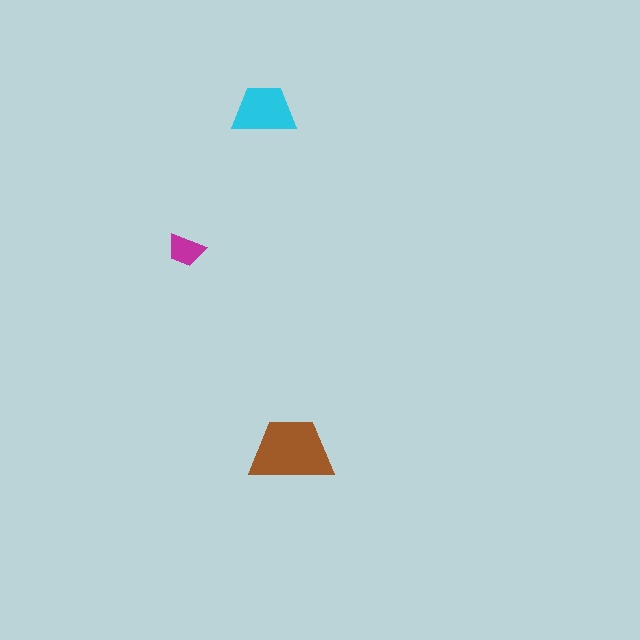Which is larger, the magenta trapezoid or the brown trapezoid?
The brown one.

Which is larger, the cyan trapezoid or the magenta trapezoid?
The cyan one.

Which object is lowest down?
The brown trapezoid is bottommost.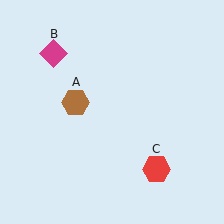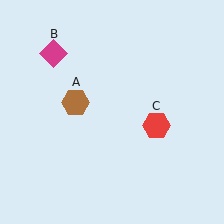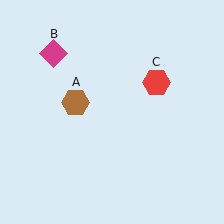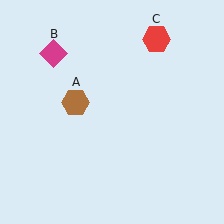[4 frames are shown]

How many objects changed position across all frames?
1 object changed position: red hexagon (object C).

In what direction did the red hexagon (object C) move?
The red hexagon (object C) moved up.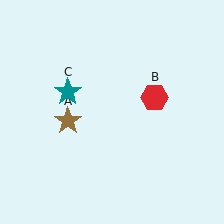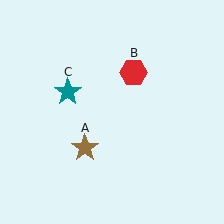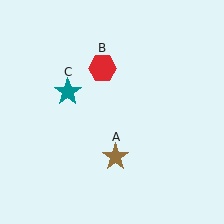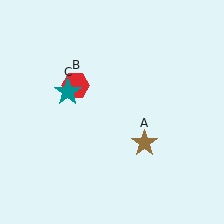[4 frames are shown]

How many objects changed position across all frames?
2 objects changed position: brown star (object A), red hexagon (object B).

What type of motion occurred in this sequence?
The brown star (object A), red hexagon (object B) rotated counterclockwise around the center of the scene.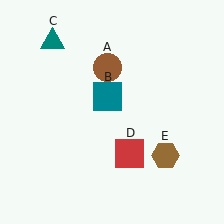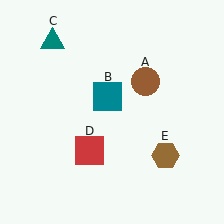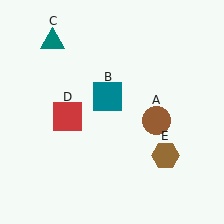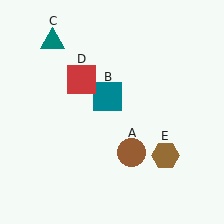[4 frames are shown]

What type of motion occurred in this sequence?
The brown circle (object A), red square (object D) rotated clockwise around the center of the scene.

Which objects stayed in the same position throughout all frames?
Teal square (object B) and teal triangle (object C) and brown hexagon (object E) remained stationary.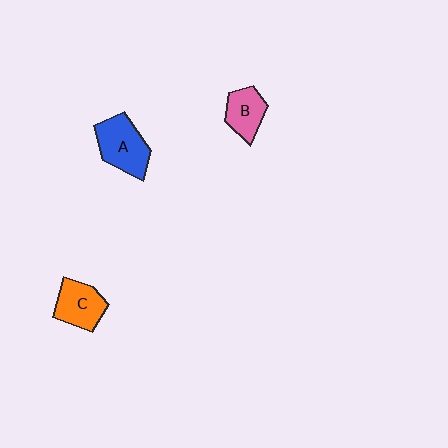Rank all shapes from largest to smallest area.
From largest to smallest: A (blue), C (orange), B (pink).